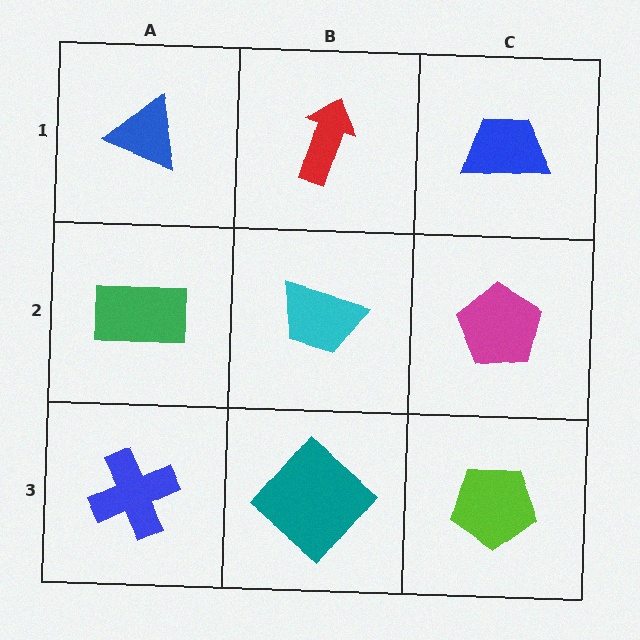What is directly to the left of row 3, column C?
A teal diamond.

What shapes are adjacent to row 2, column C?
A blue trapezoid (row 1, column C), a lime pentagon (row 3, column C), a cyan trapezoid (row 2, column B).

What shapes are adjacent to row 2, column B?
A red arrow (row 1, column B), a teal diamond (row 3, column B), a green rectangle (row 2, column A), a magenta pentagon (row 2, column C).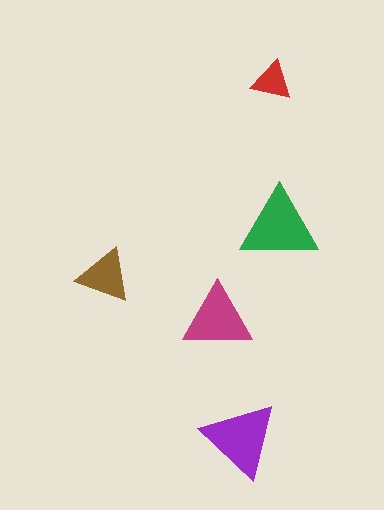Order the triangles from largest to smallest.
the green one, the purple one, the magenta one, the brown one, the red one.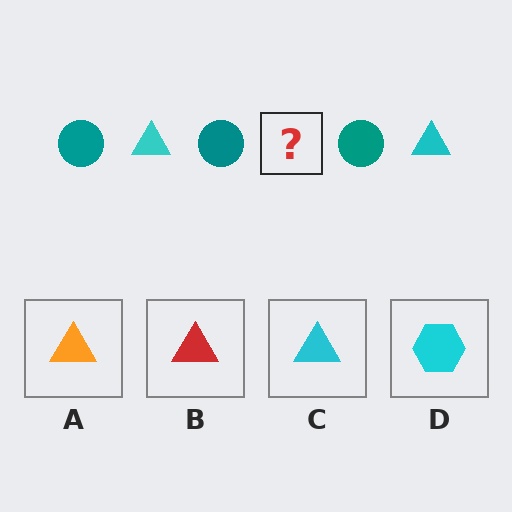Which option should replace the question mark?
Option C.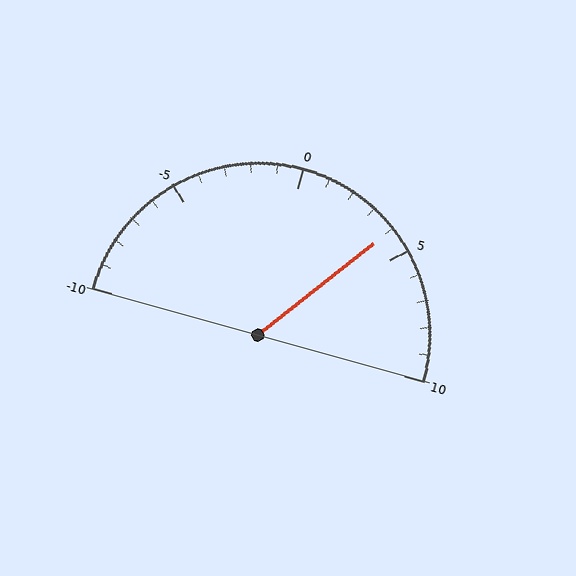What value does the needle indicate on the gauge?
The needle indicates approximately 4.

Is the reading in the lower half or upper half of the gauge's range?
The reading is in the upper half of the range (-10 to 10).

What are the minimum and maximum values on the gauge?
The gauge ranges from -10 to 10.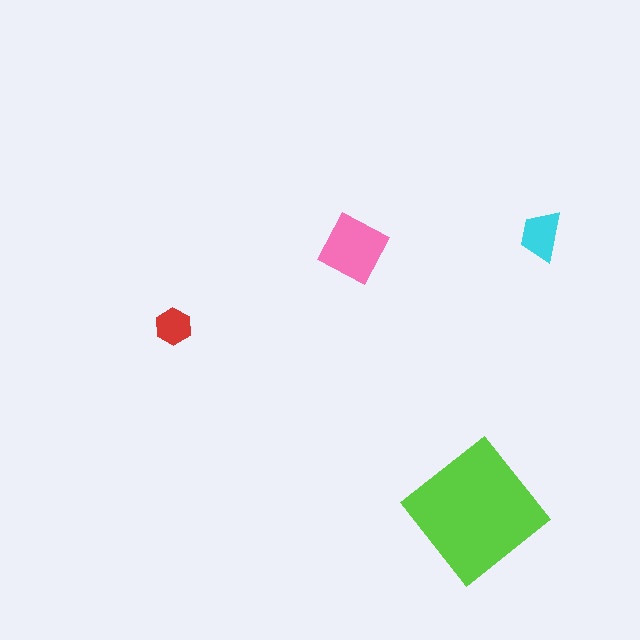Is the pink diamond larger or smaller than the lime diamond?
Smaller.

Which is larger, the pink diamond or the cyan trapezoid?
The pink diamond.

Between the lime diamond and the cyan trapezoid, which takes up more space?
The lime diamond.